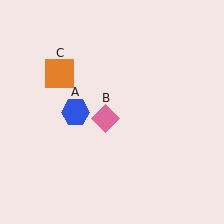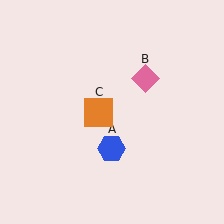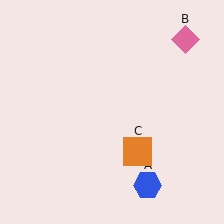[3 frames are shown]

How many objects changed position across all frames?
3 objects changed position: blue hexagon (object A), pink diamond (object B), orange square (object C).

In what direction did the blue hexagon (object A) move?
The blue hexagon (object A) moved down and to the right.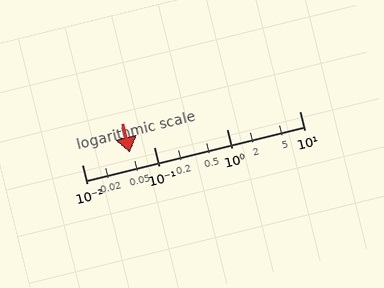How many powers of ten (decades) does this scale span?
The scale spans 3 decades, from 0.01 to 10.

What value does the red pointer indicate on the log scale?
The pointer indicates approximately 0.046.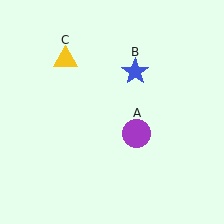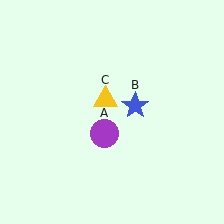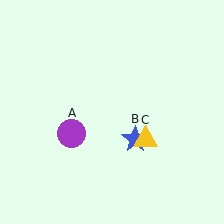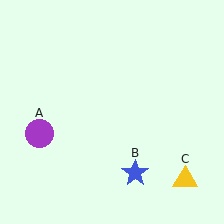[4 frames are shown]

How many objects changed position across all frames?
3 objects changed position: purple circle (object A), blue star (object B), yellow triangle (object C).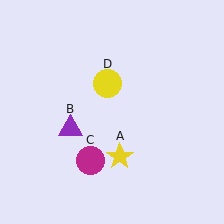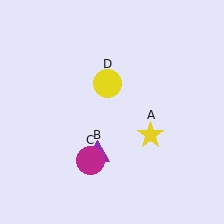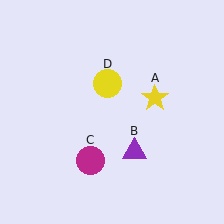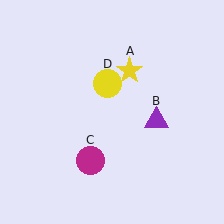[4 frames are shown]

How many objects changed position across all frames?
2 objects changed position: yellow star (object A), purple triangle (object B).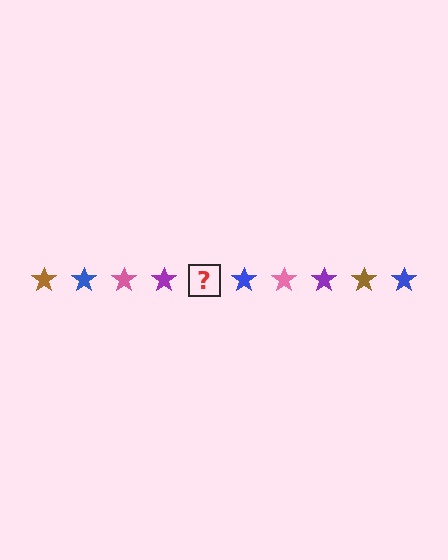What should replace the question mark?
The question mark should be replaced with a brown star.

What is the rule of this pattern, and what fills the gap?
The rule is that the pattern cycles through brown, blue, pink, purple stars. The gap should be filled with a brown star.